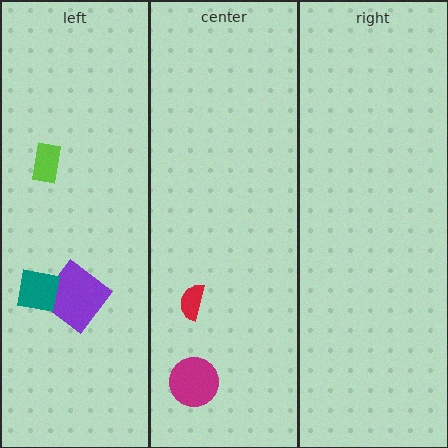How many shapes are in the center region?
2.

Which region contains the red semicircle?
The center region.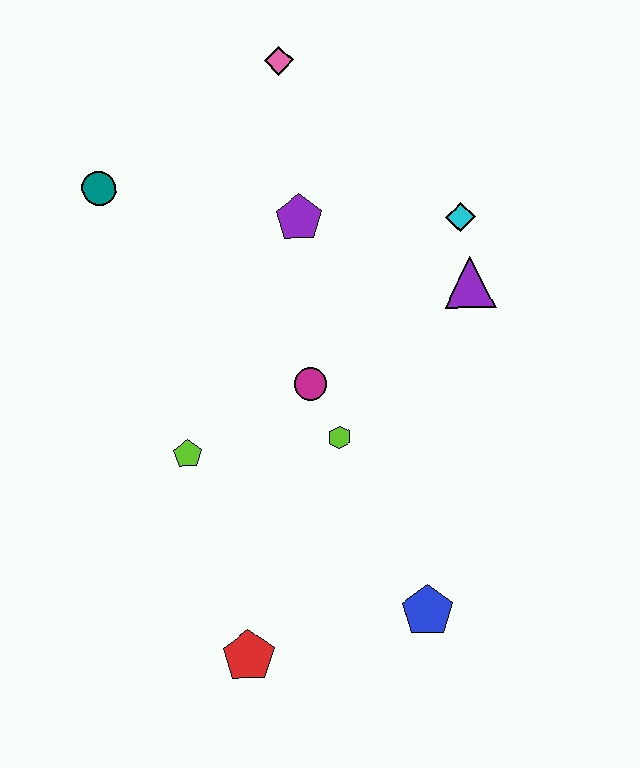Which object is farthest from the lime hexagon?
The pink diamond is farthest from the lime hexagon.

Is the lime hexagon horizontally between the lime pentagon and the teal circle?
No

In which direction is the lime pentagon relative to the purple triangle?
The lime pentagon is to the left of the purple triangle.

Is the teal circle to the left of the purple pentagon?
Yes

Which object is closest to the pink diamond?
The purple pentagon is closest to the pink diamond.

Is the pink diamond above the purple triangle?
Yes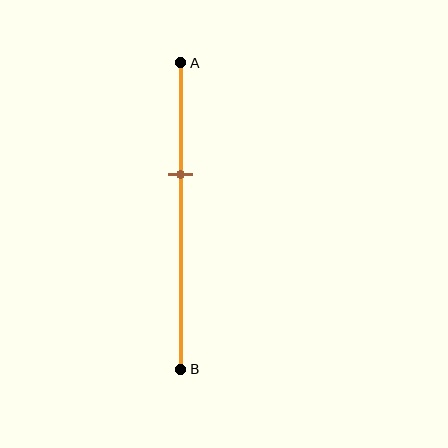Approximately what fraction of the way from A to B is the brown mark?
The brown mark is approximately 35% of the way from A to B.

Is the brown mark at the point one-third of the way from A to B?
No, the mark is at about 35% from A, not at the 33% one-third point.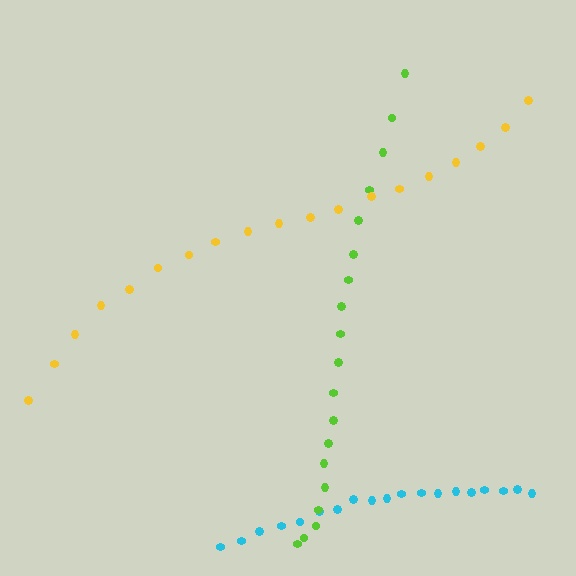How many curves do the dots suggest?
There are 3 distinct paths.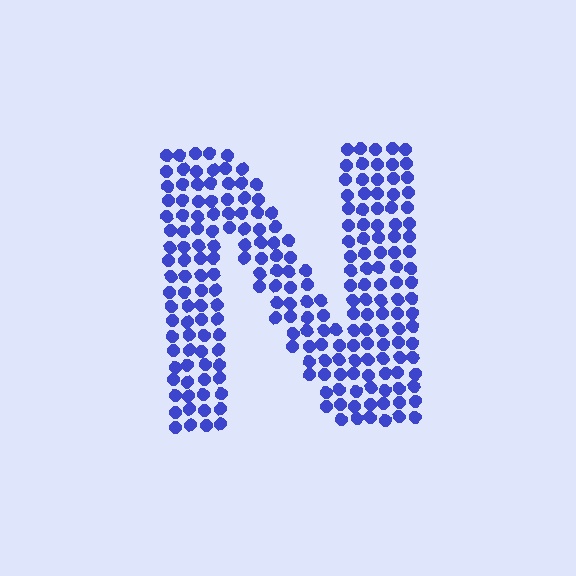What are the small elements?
The small elements are circles.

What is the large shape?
The large shape is the letter N.